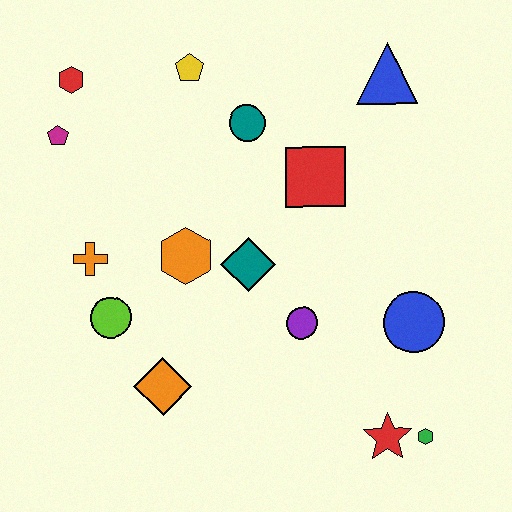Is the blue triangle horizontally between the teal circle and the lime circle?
No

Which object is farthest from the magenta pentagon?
The green hexagon is farthest from the magenta pentagon.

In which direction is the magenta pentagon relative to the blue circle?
The magenta pentagon is to the left of the blue circle.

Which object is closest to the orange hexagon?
The teal diamond is closest to the orange hexagon.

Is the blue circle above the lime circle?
No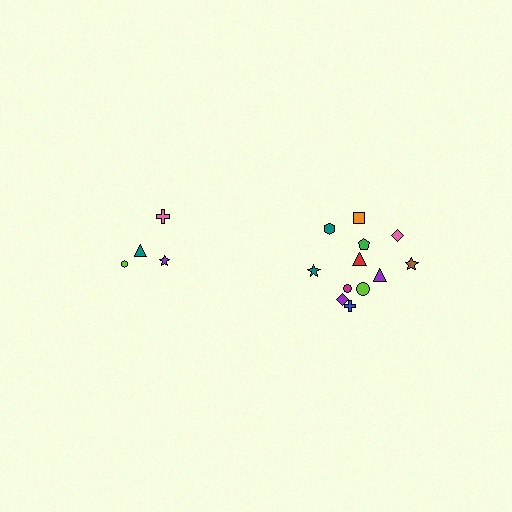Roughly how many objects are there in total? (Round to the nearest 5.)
Roughly 15 objects in total.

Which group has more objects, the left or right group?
The right group.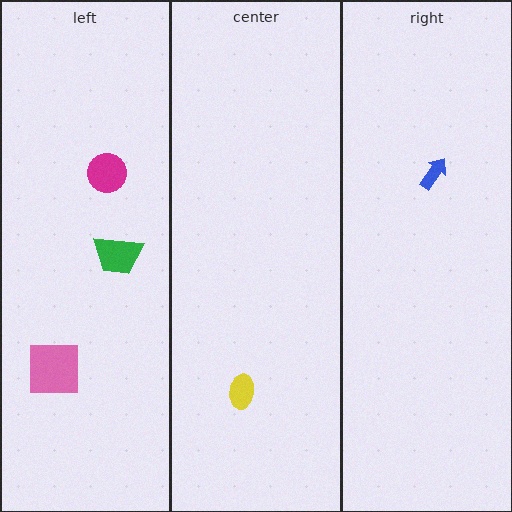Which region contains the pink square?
The left region.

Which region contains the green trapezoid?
The left region.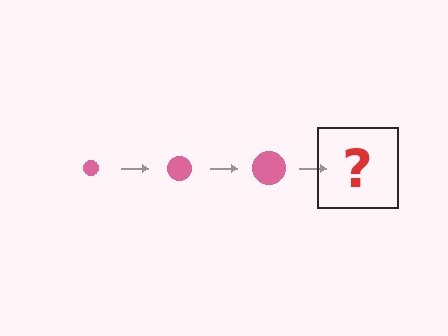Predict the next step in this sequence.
The next step is a pink circle, larger than the previous one.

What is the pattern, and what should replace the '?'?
The pattern is that the circle gets progressively larger each step. The '?' should be a pink circle, larger than the previous one.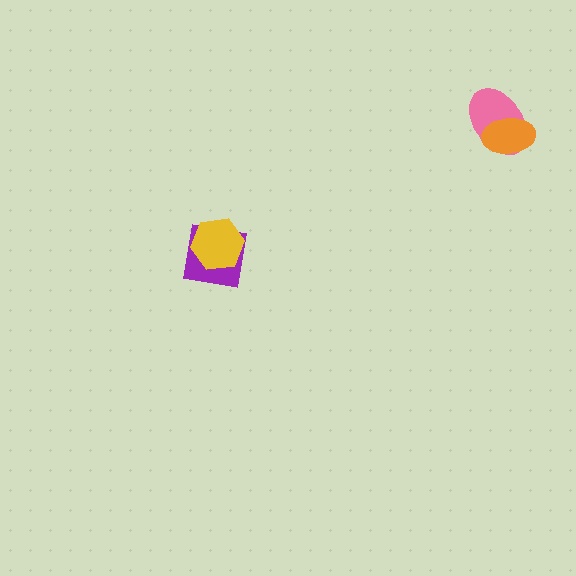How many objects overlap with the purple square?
1 object overlaps with the purple square.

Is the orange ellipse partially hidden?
No, no other shape covers it.